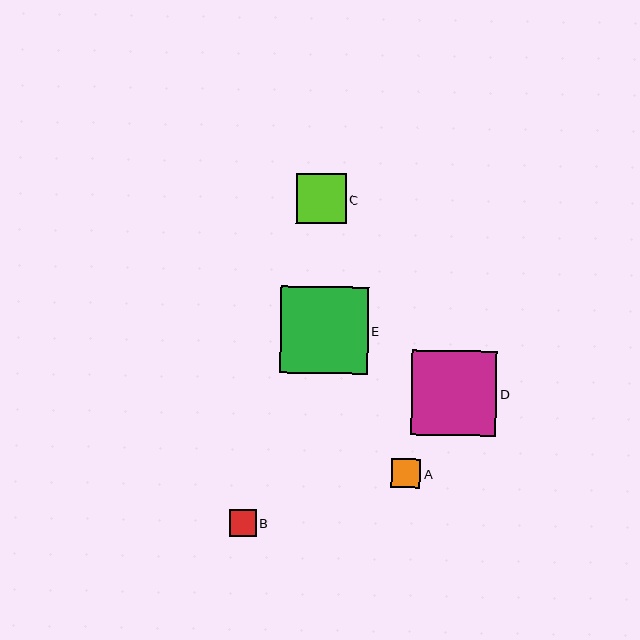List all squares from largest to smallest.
From largest to smallest: E, D, C, A, B.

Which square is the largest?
Square E is the largest with a size of approximately 87 pixels.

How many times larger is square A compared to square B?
Square A is approximately 1.1 times the size of square B.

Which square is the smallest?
Square B is the smallest with a size of approximately 27 pixels.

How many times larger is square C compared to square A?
Square C is approximately 1.7 times the size of square A.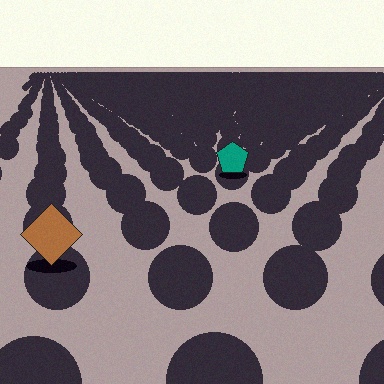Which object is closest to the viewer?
The brown diamond is closest. The texture marks near it are larger and more spread out.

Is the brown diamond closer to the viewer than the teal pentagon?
Yes. The brown diamond is closer — you can tell from the texture gradient: the ground texture is coarser near it.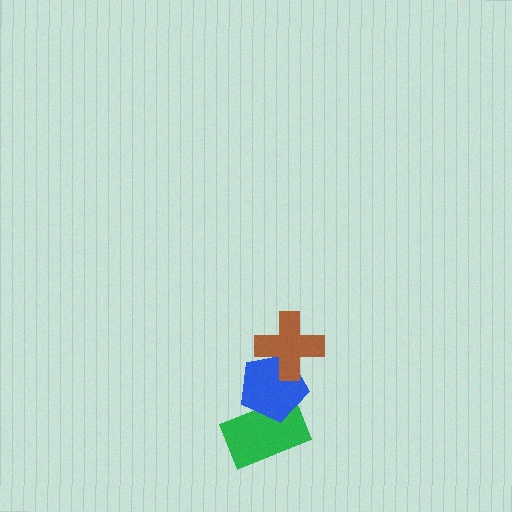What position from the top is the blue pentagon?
The blue pentagon is 2nd from the top.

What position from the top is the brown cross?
The brown cross is 1st from the top.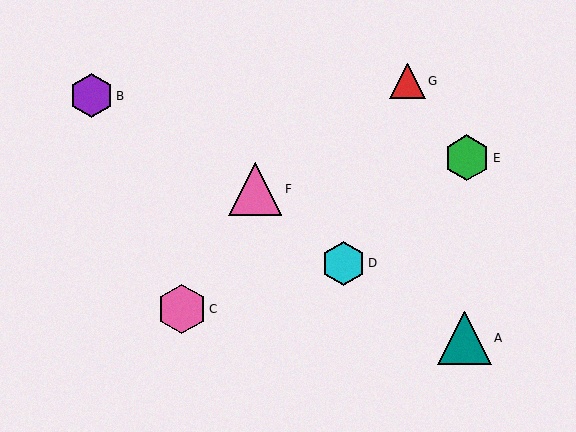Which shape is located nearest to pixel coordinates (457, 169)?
The green hexagon (labeled E) at (467, 158) is nearest to that location.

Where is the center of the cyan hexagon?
The center of the cyan hexagon is at (344, 263).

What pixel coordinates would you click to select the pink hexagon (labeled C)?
Click at (182, 309) to select the pink hexagon C.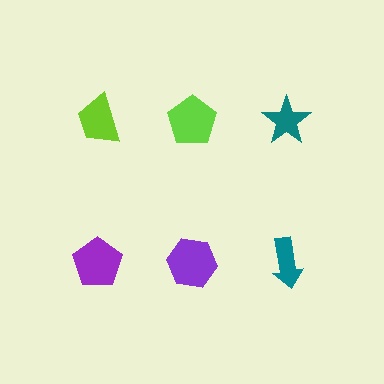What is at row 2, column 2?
A purple hexagon.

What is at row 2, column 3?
A teal arrow.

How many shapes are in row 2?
3 shapes.